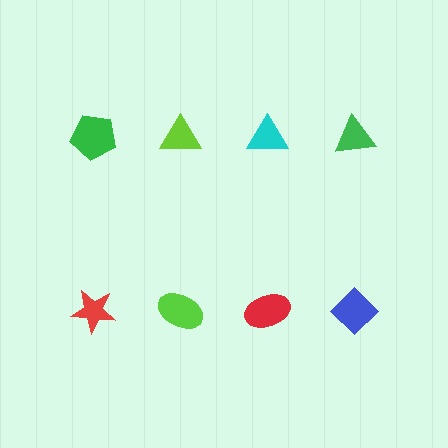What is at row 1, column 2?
A lime triangle.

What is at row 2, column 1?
A red star.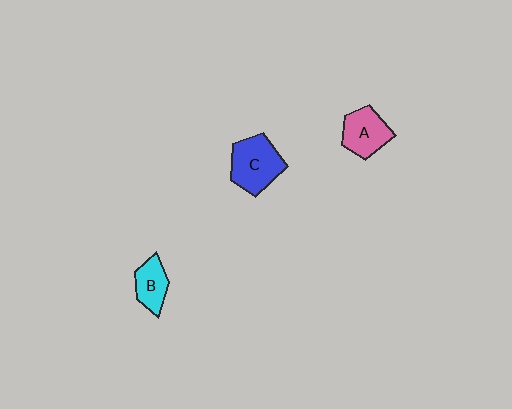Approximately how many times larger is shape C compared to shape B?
Approximately 1.7 times.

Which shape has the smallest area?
Shape B (cyan).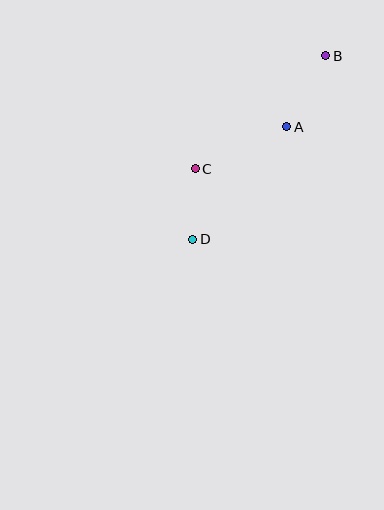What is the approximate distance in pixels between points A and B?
The distance between A and B is approximately 81 pixels.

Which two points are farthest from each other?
Points B and D are farthest from each other.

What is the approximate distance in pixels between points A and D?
The distance between A and D is approximately 147 pixels.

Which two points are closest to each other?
Points C and D are closest to each other.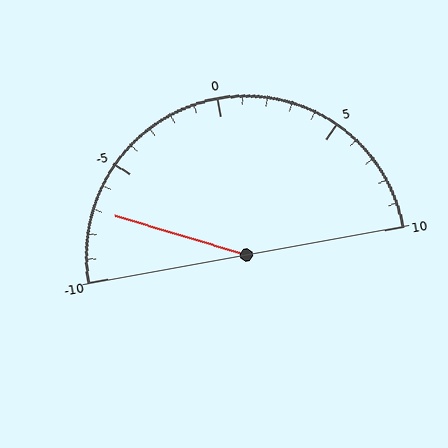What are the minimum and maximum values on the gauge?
The gauge ranges from -10 to 10.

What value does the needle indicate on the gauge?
The needle indicates approximately -7.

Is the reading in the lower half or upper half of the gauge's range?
The reading is in the lower half of the range (-10 to 10).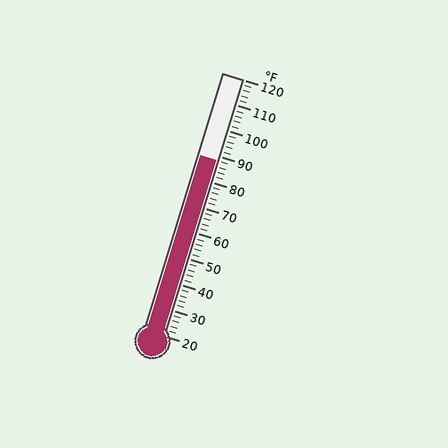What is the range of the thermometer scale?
The thermometer scale ranges from 20°F to 120°F.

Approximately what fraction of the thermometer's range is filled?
The thermometer is filled to approximately 70% of its range.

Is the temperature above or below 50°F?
The temperature is above 50°F.